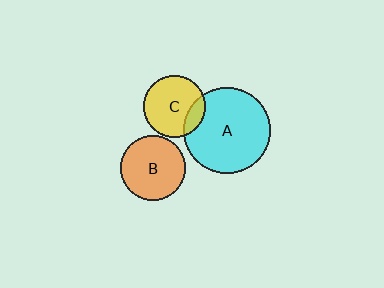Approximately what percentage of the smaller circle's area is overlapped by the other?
Approximately 15%.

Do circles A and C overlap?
Yes.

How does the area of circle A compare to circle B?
Approximately 1.8 times.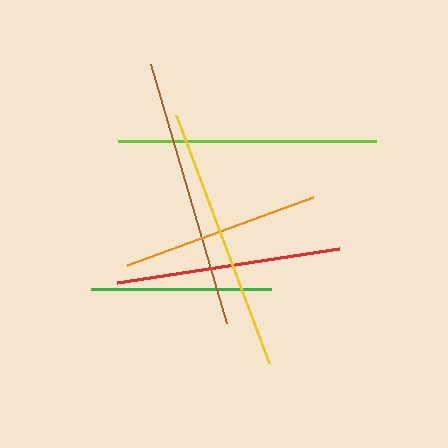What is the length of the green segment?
The green segment is approximately 180 pixels long.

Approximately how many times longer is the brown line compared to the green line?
The brown line is approximately 1.5 times the length of the green line.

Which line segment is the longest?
The brown line is the longest at approximately 269 pixels.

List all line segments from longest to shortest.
From longest to shortest: brown, yellow, lime, red, orange, green.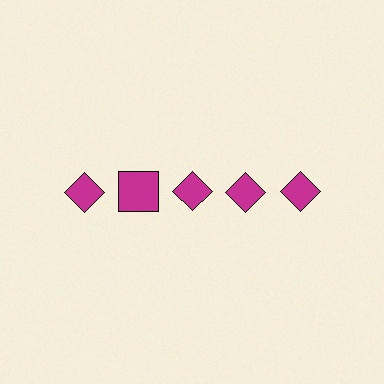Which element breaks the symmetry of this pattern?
The magenta square in the top row, second from left column breaks the symmetry. All other shapes are magenta diamonds.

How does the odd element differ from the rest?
It has a different shape: square instead of diamond.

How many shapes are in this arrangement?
There are 5 shapes arranged in a grid pattern.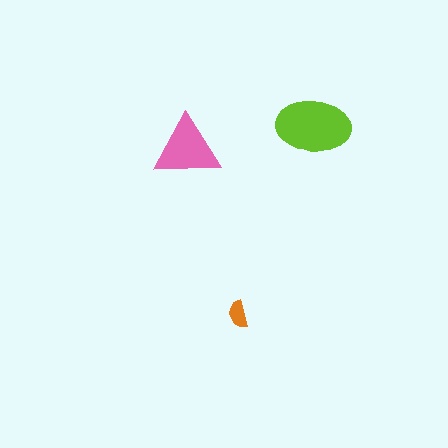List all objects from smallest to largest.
The orange semicircle, the pink triangle, the lime ellipse.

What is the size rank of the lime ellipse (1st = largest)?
1st.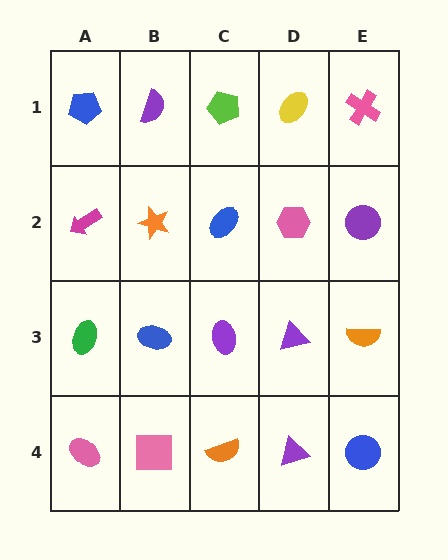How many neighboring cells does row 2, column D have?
4.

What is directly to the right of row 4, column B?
An orange semicircle.